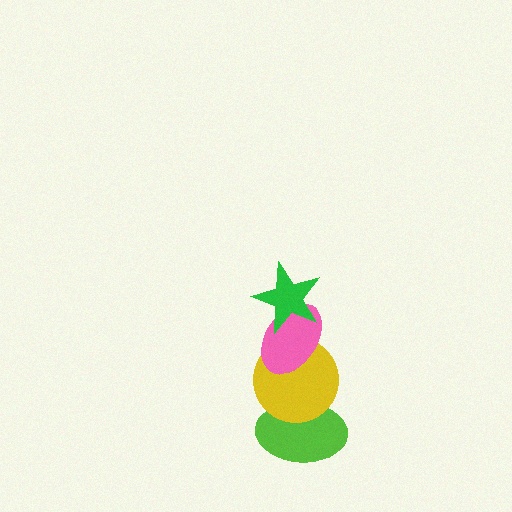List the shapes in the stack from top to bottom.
From top to bottom: the green star, the pink ellipse, the yellow circle, the lime ellipse.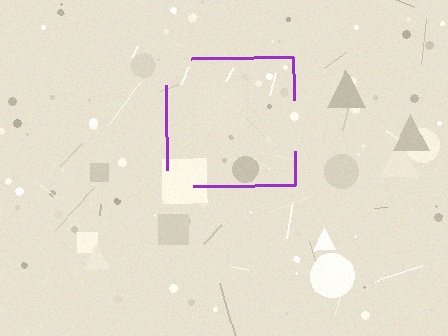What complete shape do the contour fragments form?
The contour fragments form a square.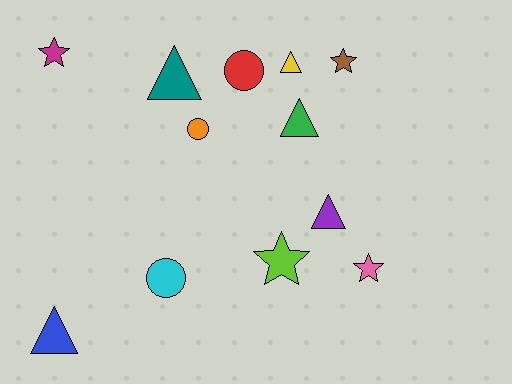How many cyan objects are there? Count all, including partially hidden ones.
There is 1 cyan object.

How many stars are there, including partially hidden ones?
There are 4 stars.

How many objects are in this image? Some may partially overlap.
There are 12 objects.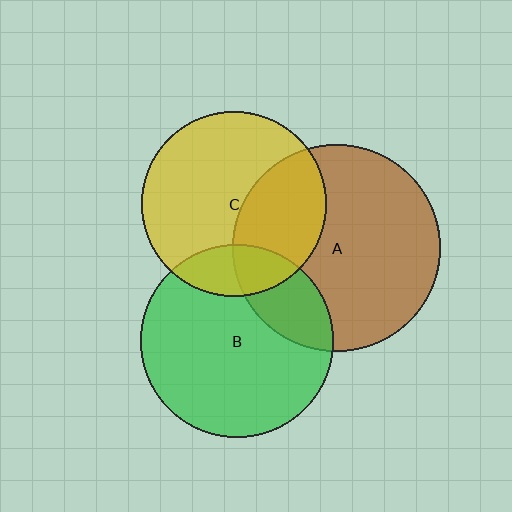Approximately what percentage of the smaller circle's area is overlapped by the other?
Approximately 20%.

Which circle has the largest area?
Circle A (brown).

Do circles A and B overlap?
Yes.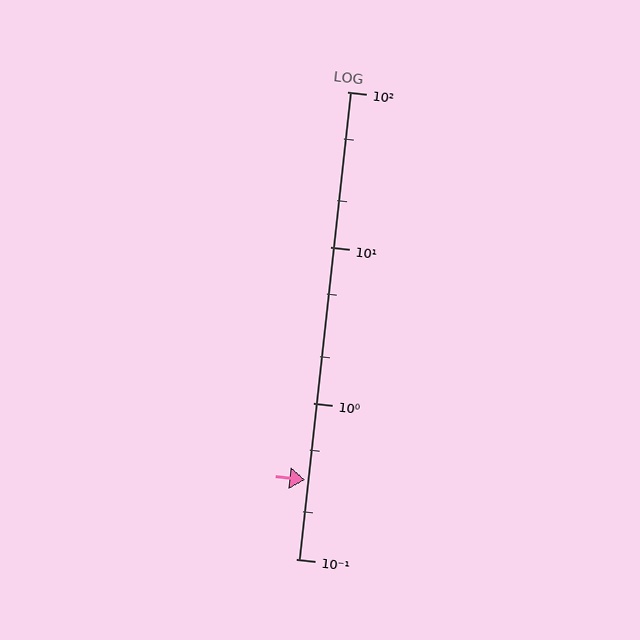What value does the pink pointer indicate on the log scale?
The pointer indicates approximately 0.32.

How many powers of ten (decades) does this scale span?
The scale spans 3 decades, from 0.1 to 100.